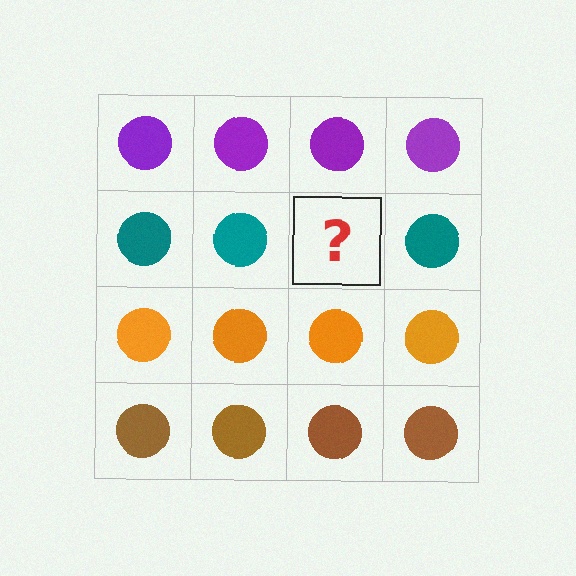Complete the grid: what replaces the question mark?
The question mark should be replaced with a teal circle.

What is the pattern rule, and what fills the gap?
The rule is that each row has a consistent color. The gap should be filled with a teal circle.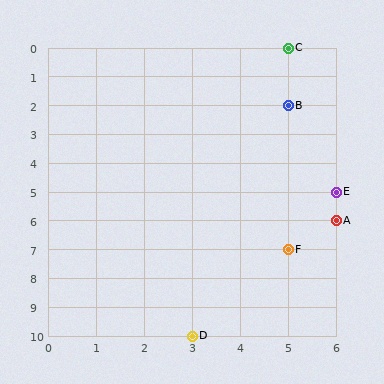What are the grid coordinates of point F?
Point F is at grid coordinates (5, 7).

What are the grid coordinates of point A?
Point A is at grid coordinates (6, 6).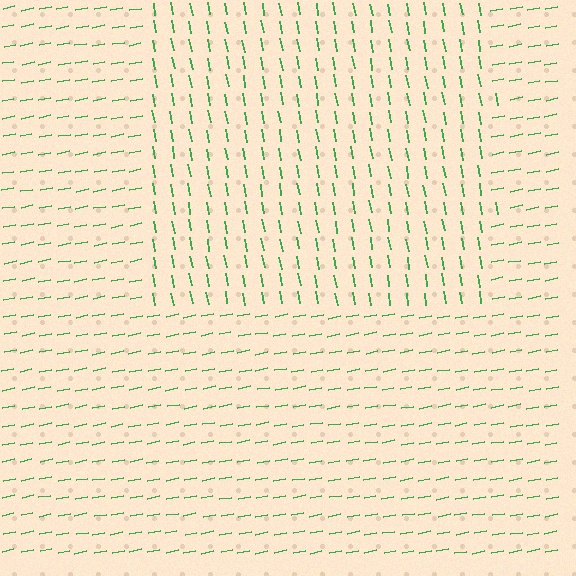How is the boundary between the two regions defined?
The boundary is defined purely by a change in line orientation (approximately 90 degrees difference). All lines are the same color and thickness.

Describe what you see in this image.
The image is filled with small green line segments. A rectangle region in the image has lines oriented differently from the surrounding lines, creating a visible texture boundary.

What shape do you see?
I see a rectangle.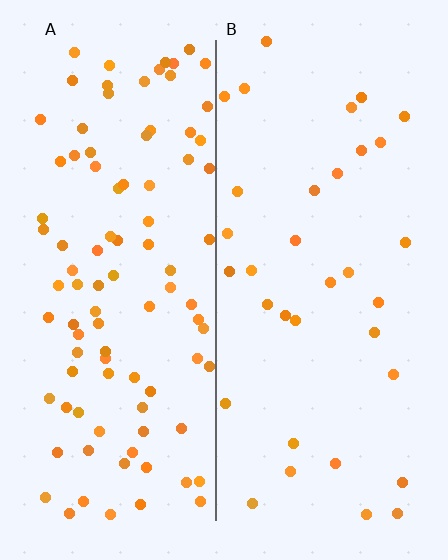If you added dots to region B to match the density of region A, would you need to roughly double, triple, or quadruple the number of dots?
Approximately triple.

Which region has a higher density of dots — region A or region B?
A (the left).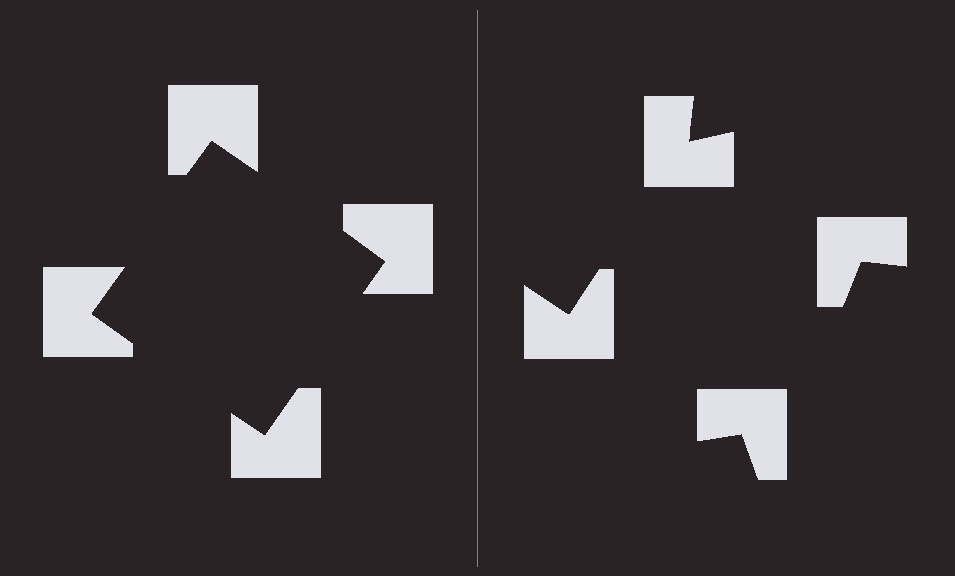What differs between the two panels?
The notched squares are positioned identically on both sides; only the wedge orientations differ. On the left they align to a square; on the right they are misaligned.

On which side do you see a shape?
An illusory square appears on the left side. On the right side the wedge cuts are rotated, so no coherent shape forms.